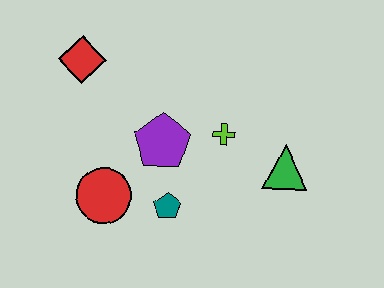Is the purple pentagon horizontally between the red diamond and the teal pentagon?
Yes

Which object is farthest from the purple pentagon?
The green triangle is farthest from the purple pentagon.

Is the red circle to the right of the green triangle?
No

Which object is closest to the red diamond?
The purple pentagon is closest to the red diamond.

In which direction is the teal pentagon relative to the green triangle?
The teal pentagon is to the left of the green triangle.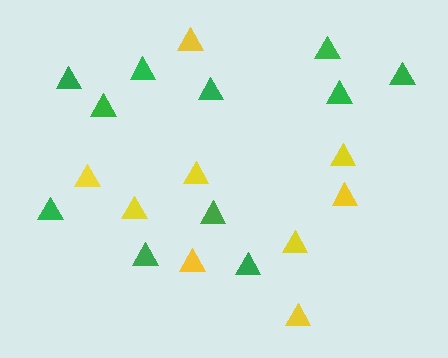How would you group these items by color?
There are 2 groups: one group of yellow triangles (9) and one group of green triangles (11).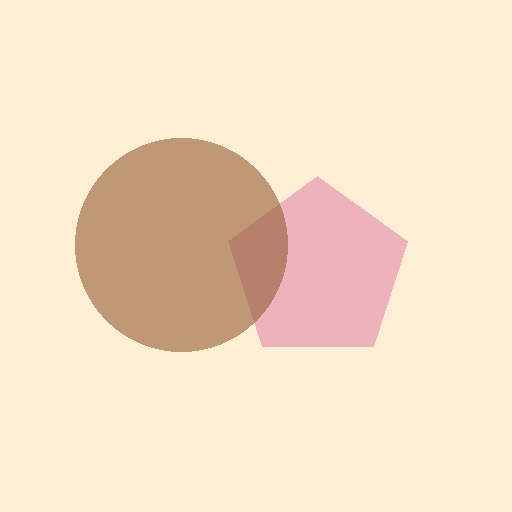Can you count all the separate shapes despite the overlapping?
Yes, there are 2 separate shapes.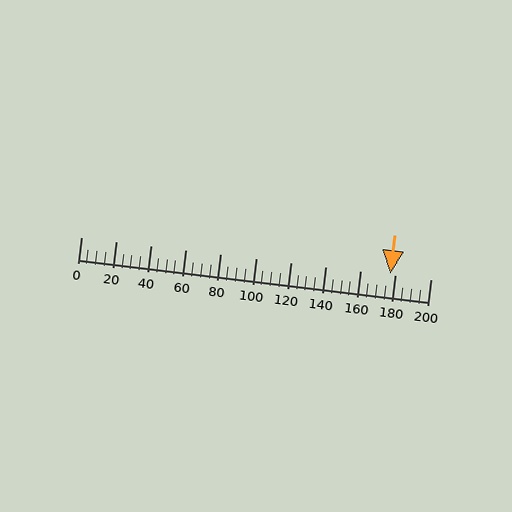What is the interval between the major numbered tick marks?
The major tick marks are spaced 20 units apart.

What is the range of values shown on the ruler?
The ruler shows values from 0 to 200.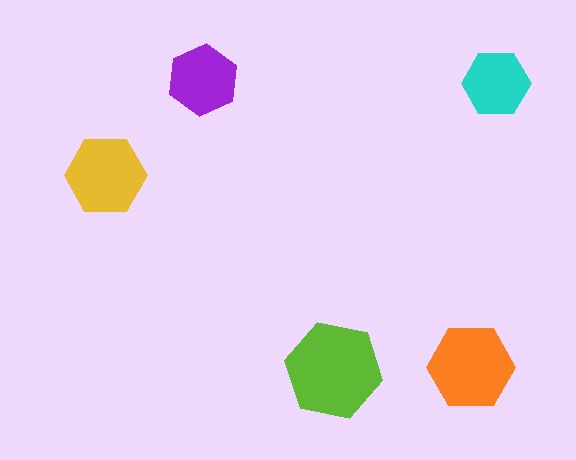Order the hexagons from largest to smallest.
the lime one, the orange one, the yellow one, the purple one, the cyan one.